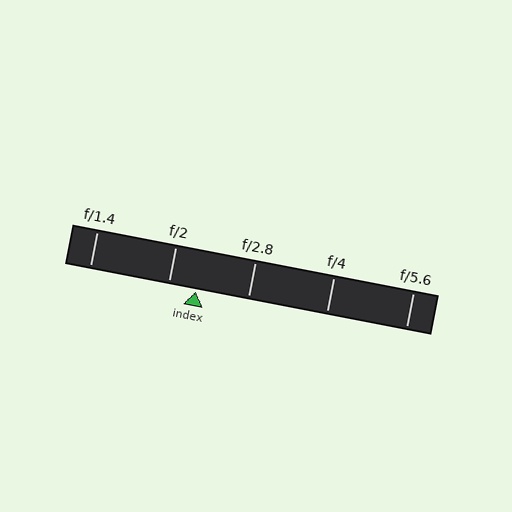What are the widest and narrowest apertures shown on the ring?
The widest aperture shown is f/1.4 and the narrowest is f/5.6.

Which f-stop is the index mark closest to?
The index mark is closest to f/2.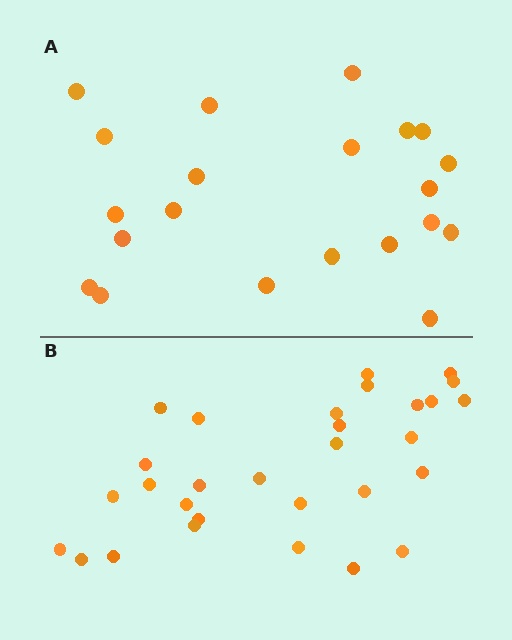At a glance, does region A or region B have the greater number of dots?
Region B (the bottom region) has more dots.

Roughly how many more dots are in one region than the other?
Region B has roughly 8 or so more dots than region A.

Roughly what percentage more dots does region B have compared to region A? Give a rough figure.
About 45% more.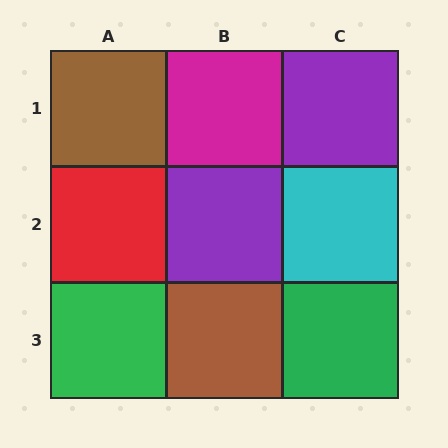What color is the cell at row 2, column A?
Red.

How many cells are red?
1 cell is red.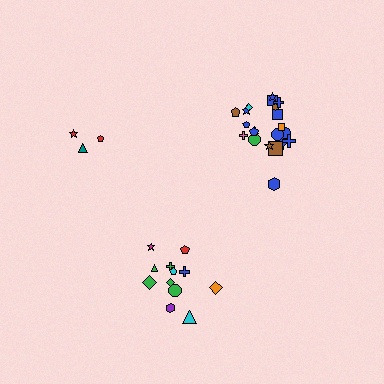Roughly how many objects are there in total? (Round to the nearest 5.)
Roughly 35 objects in total.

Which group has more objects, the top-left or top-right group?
The top-right group.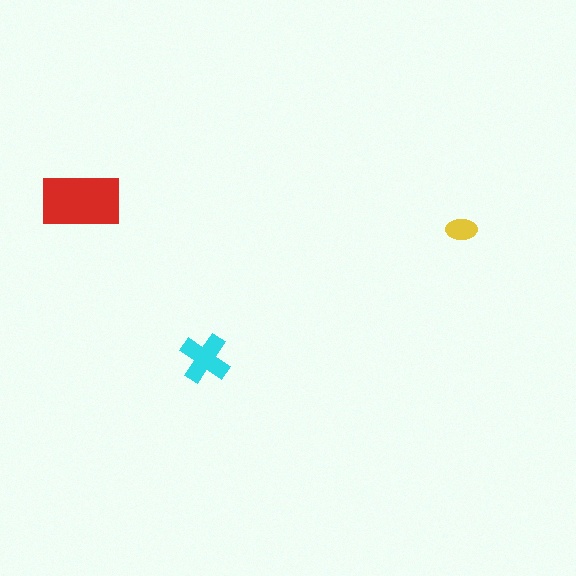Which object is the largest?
The red rectangle.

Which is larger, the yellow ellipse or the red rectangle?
The red rectangle.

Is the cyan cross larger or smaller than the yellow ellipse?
Larger.